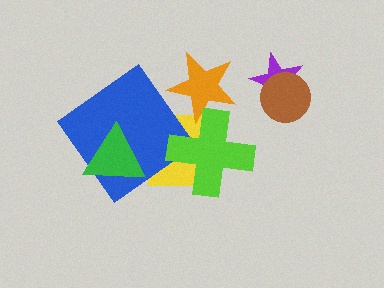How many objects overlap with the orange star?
2 objects overlap with the orange star.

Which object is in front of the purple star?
The brown circle is in front of the purple star.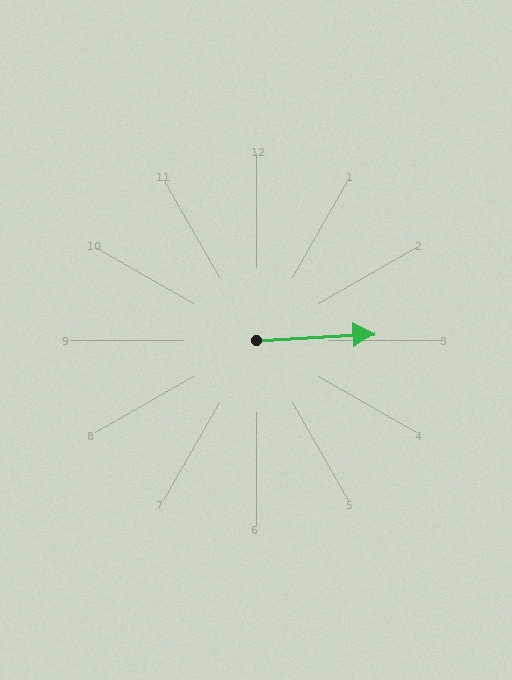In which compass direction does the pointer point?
East.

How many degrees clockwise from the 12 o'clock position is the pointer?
Approximately 87 degrees.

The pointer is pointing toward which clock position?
Roughly 3 o'clock.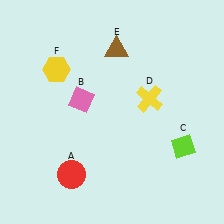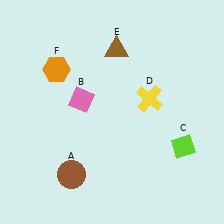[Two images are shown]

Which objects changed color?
A changed from red to brown. F changed from yellow to orange.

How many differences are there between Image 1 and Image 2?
There are 2 differences between the two images.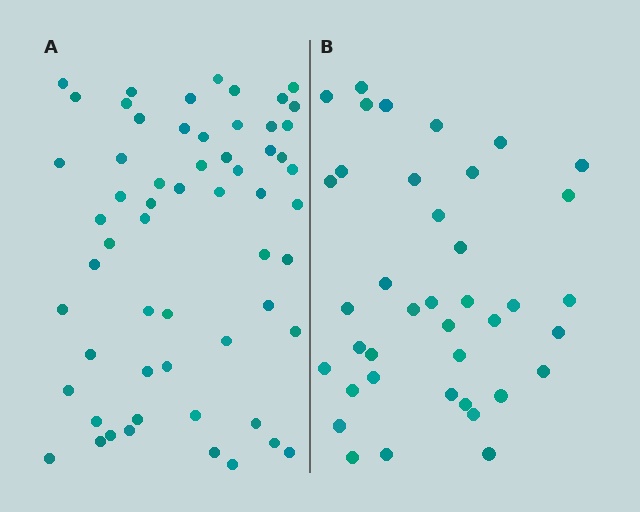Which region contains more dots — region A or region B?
Region A (the left region) has more dots.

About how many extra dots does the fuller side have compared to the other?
Region A has approximately 20 more dots than region B.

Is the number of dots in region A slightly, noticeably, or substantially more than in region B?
Region A has substantially more. The ratio is roughly 1.5 to 1.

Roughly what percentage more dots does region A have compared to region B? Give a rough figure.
About 50% more.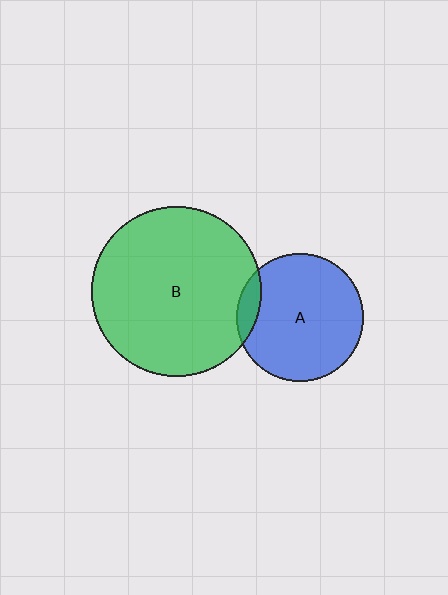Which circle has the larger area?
Circle B (green).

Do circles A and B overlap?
Yes.